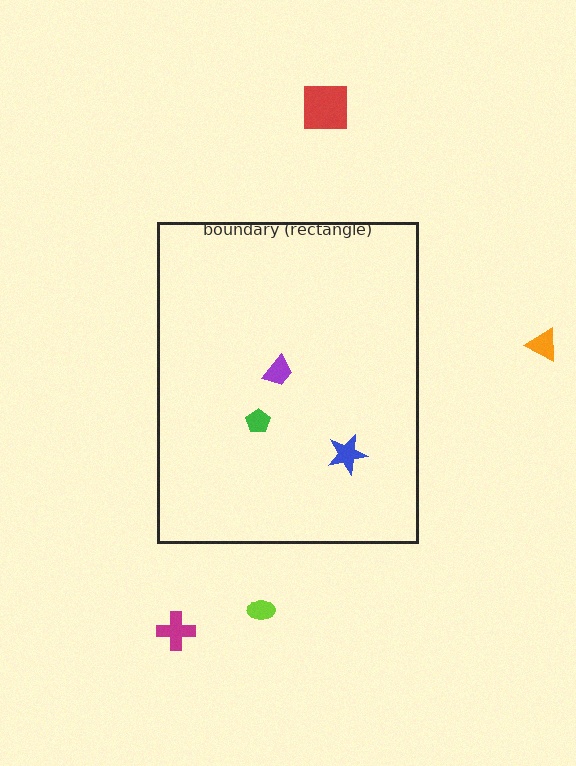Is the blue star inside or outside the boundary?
Inside.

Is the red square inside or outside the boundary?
Outside.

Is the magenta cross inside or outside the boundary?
Outside.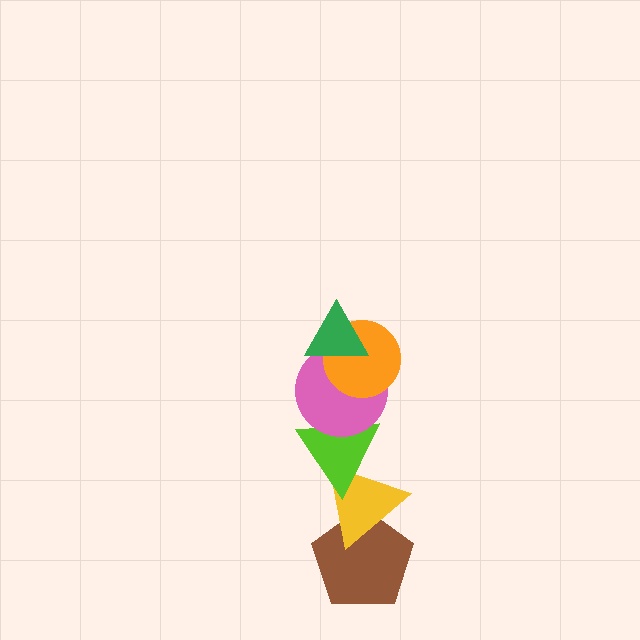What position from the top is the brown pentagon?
The brown pentagon is 6th from the top.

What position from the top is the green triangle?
The green triangle is 1st from the top.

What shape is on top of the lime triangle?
The pink circle is on top of the lime triangle.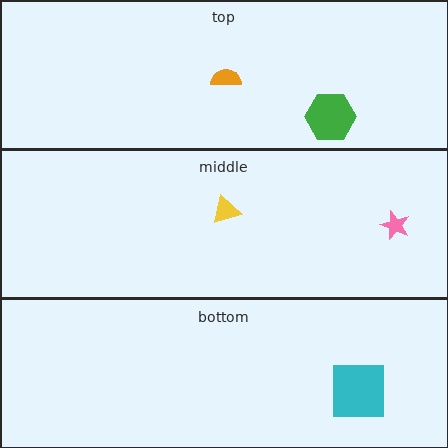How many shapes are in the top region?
2.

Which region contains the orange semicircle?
The top region.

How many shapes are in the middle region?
2.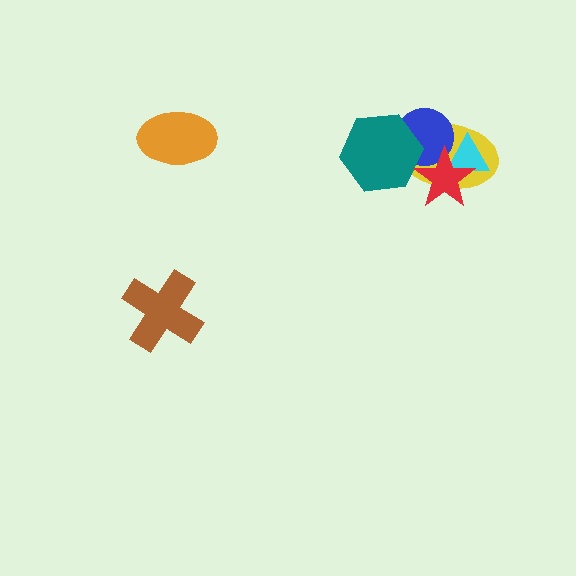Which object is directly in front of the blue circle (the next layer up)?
The cyan triangle is directly in front of the blue circle.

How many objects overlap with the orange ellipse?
0 objects overlap with the orange ellipse.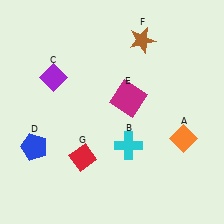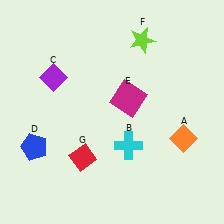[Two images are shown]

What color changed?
The star (F) changed from brown in Image 1 to lime in Image 2.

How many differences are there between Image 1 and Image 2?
There is 1 difference between the two images.